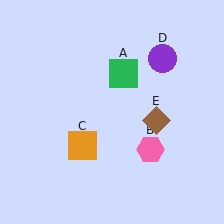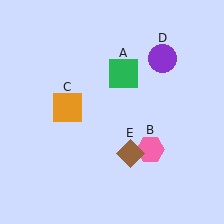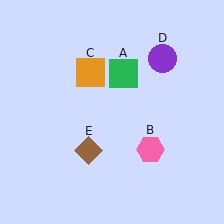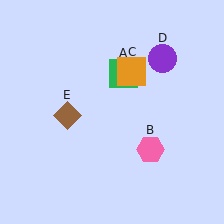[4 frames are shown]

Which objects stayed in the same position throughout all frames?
Green square (object A) and pink hexagon (object B) and purple circle (object D) remained stationary.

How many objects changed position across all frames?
2 objects changed position: orange square (object C), brown diamond (object E).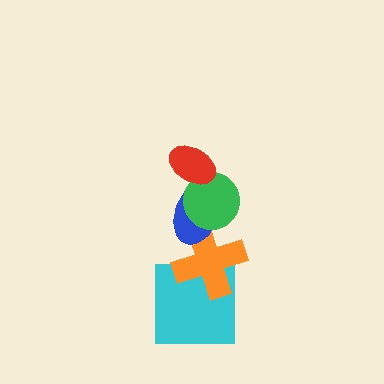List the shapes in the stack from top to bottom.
From top to bottom: the red ellipse, the green circle, the blue ellipse, the orange cross, the cyan square.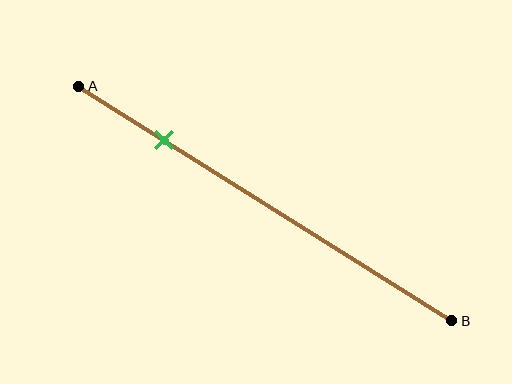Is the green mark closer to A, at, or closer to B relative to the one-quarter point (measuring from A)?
The green mark is approximately at the one-quarter point of segment AB.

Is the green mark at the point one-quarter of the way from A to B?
Yes, the mark is approximately at the one-quarter point.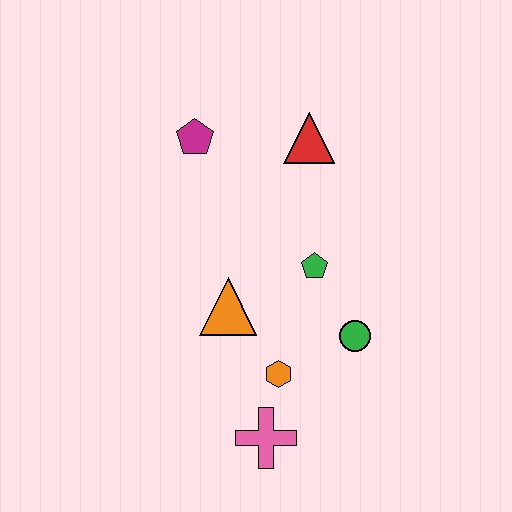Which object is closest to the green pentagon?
The green circle is closest to the green pentagon.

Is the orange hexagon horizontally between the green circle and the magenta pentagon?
Yes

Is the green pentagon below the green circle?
No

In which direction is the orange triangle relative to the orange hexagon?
The orange triangle is above the orange hexagon.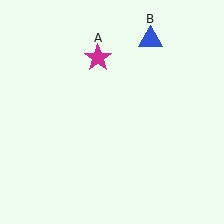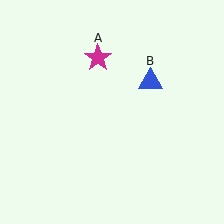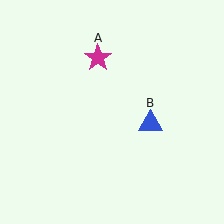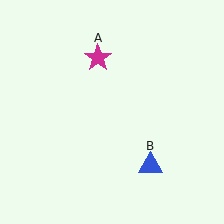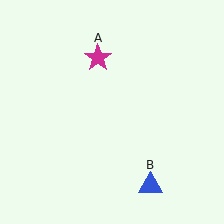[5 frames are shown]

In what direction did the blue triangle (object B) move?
The blue triangle (object B) moved down.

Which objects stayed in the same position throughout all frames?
Magenta star (object A) remained stationary.